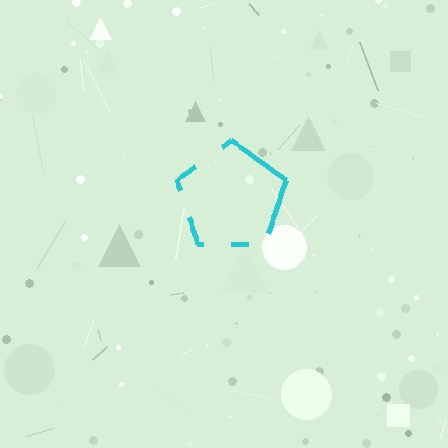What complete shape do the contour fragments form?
The contour fragments form a pentagon.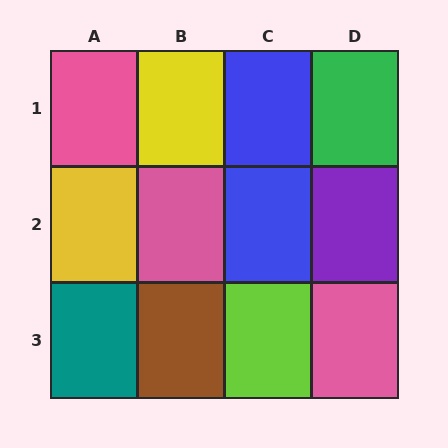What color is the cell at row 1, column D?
Green.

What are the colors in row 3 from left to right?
Teal, brown, lime, pink.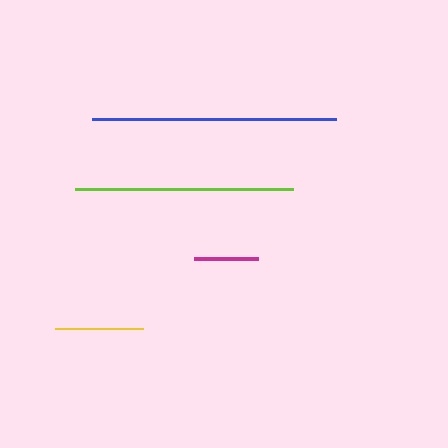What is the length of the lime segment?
The lime segment is approximately 218 pixels long.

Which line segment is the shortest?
The magenta line is the shortest at approximately 64 pixels.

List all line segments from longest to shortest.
From longest to shortest: blue, lime, yellow, magenta.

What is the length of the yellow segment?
The yellow segment is approximately 88 pixels long.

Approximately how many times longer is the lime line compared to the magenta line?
The lime line is approximately 3.4 times the length of the magenta line.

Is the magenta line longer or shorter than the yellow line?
The yellow line is longer than the magenta line.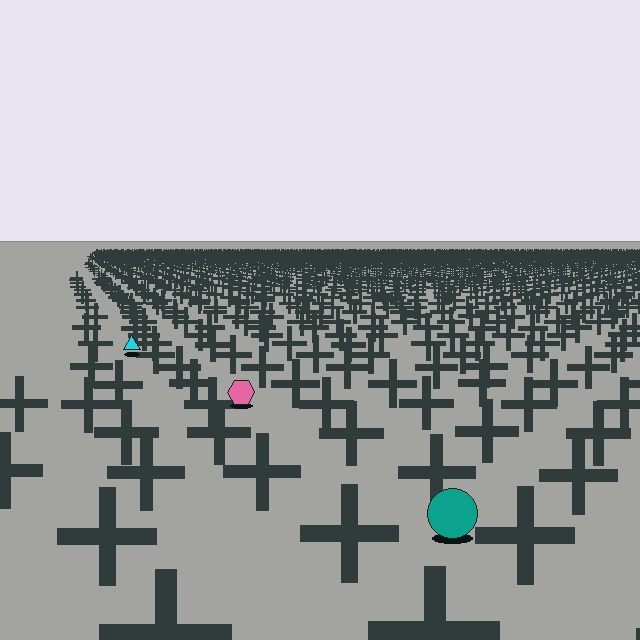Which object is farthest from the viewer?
The cyan triangle is farthest from the viewer. It appears smaller and the ground texture around it is denser.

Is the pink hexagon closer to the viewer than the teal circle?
No. The teal circle is closer — you can tell from the texture gradient: the ground texture is coarser near it.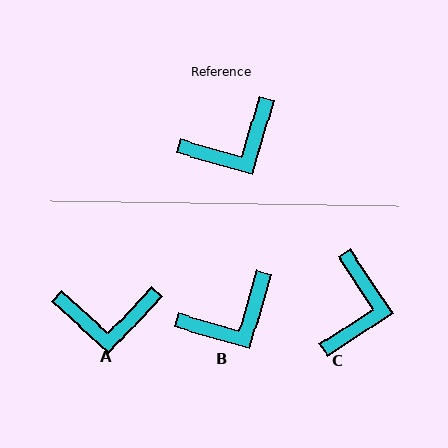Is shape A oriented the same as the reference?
No, it is off by about 27 degrees.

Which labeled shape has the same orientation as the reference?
B.